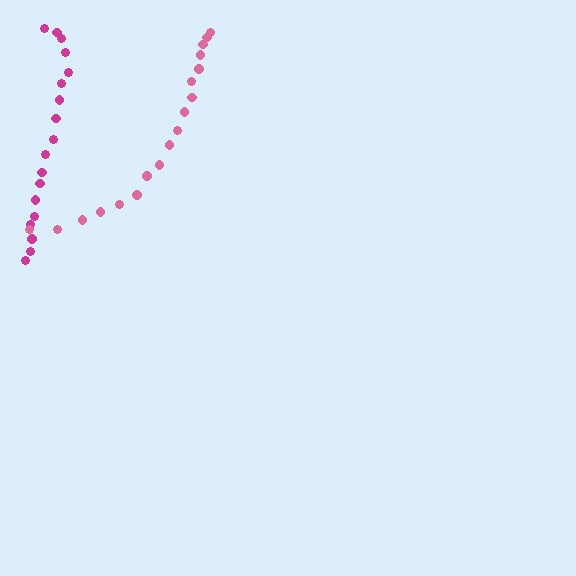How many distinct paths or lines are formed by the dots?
There are 2 distinct paths.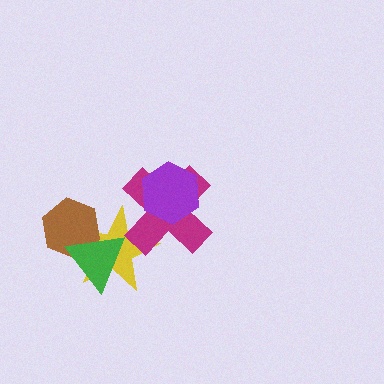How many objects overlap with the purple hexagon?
1 object overlaps with the purple hexagon.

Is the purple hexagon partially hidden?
No, no other shape covers it.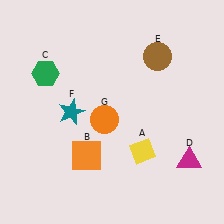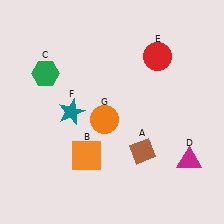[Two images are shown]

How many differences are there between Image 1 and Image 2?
There are 2 differences between the two images.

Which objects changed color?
A changed from yellow to brown. E changed from brown to red.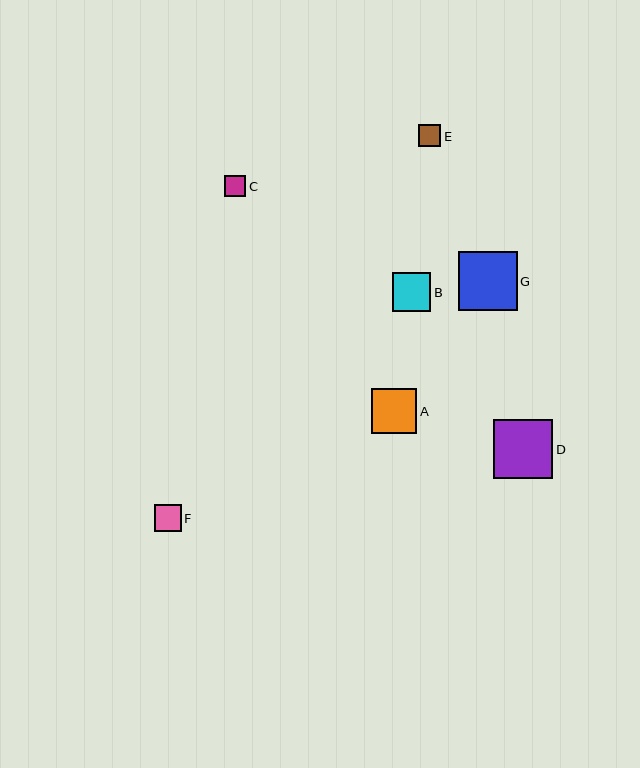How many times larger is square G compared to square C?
Square G is approximately 2.8 times the size of square C.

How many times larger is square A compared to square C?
Square A is approximately 2.1 times the size of square C.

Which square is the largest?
Square G is the largest with a size of approximately 59 pixels.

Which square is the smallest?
Square C is the smallest with a size of approximately 21 pixels.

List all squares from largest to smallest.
From largest to smallest: G, D, A, B, F, E, C.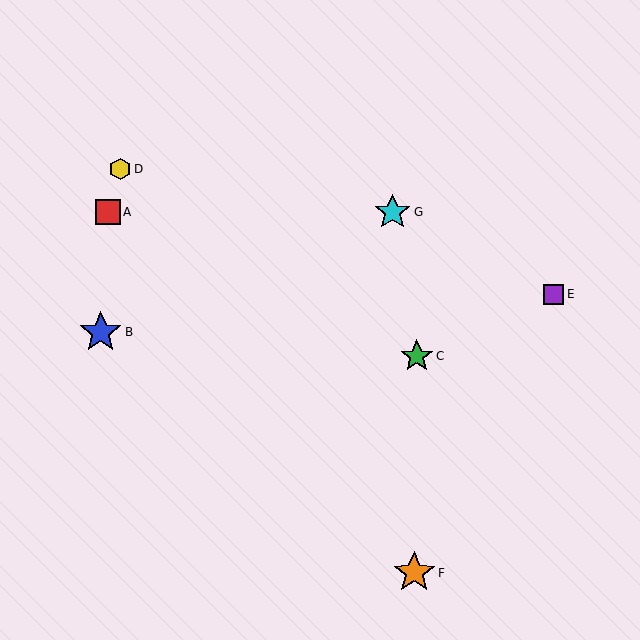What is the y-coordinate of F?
Object F is at y≈573.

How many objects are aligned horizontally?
2 objects (A, G) are aligned horizontally.